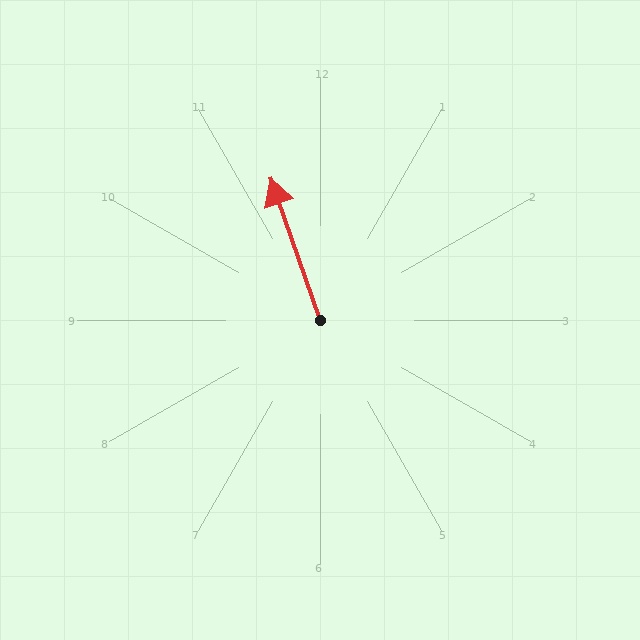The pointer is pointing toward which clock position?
Roughly 11 o'clock.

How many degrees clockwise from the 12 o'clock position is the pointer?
Approximately 341 degrees.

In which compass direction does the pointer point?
North.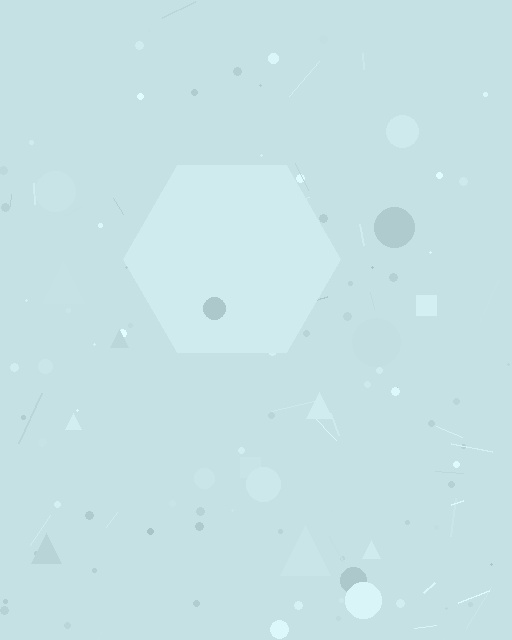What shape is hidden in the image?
A hexagon is hidden in the image.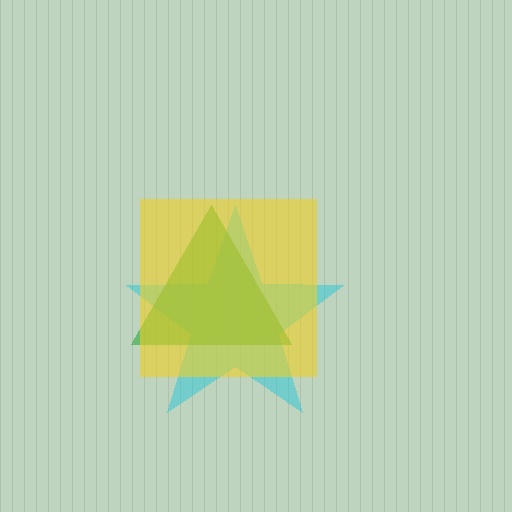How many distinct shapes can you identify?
There are 3 distinct shapes: a cyan star, a green triangle, a yellow square.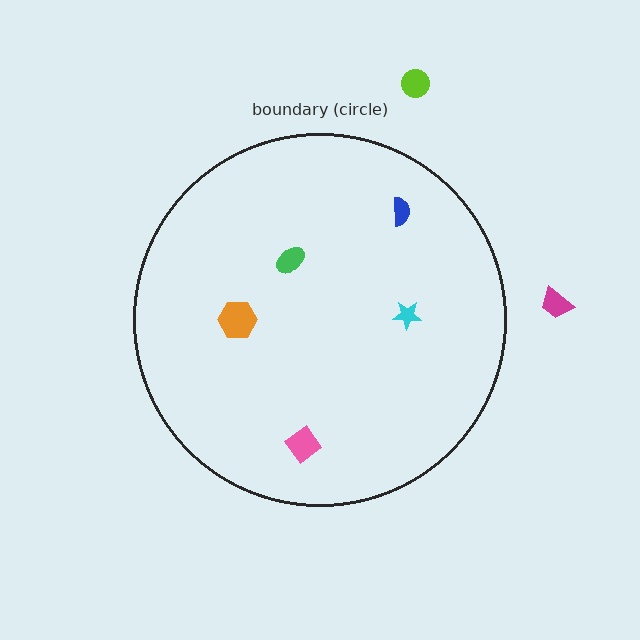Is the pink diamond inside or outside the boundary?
Inside.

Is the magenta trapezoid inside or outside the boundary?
Outside.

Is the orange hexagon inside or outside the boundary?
Inside.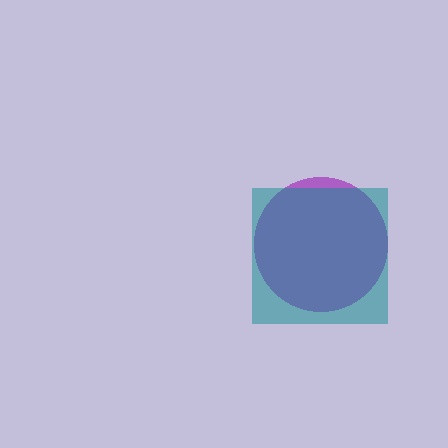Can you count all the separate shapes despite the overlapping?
Yes, there are 2 separate shapes.